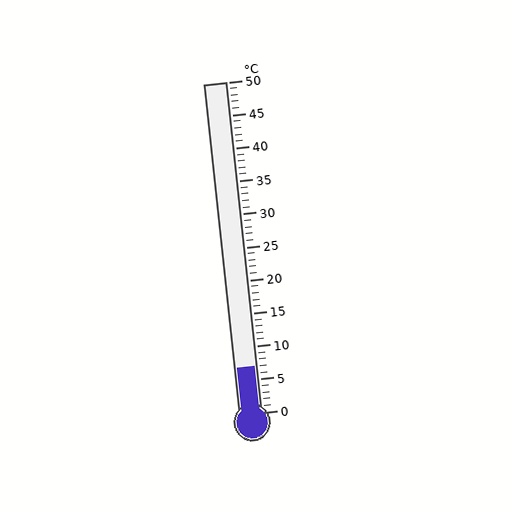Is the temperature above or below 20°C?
The temperature is below 20°C.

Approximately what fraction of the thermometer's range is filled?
The thermometer is filled to approximately 15% of its range.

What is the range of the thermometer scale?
The thermometer scale ranges from 0°C to 50°C.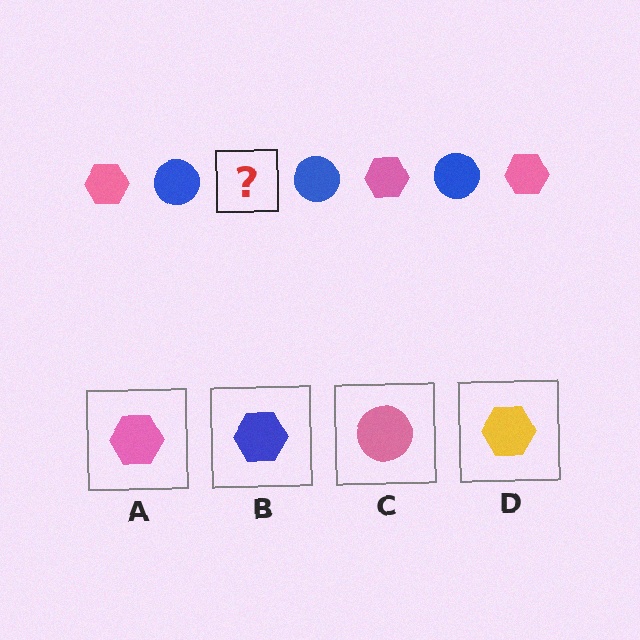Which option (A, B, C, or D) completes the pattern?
A.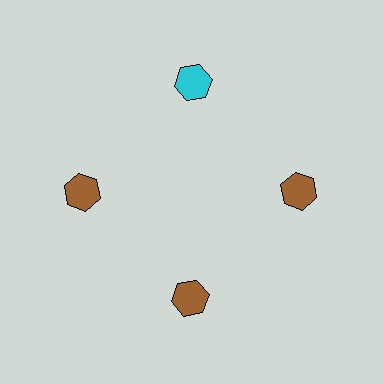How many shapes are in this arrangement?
There are 4 shapes arranged in a ring pattern.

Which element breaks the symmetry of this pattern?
The cyan hexagon at roughly the 12 o'clock position breaks the symmetry. All other shapes are brown hexagons.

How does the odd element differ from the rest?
It has a different color: cyan instead of brown.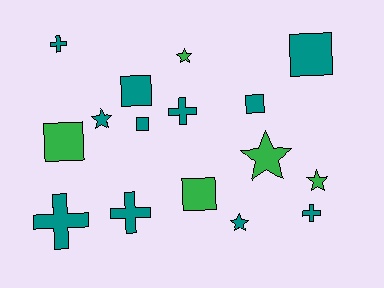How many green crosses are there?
There are no green crosses.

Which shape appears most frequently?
Square, with 6 objects.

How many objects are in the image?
There are 16 objects.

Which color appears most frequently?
Teal, with 11 objects.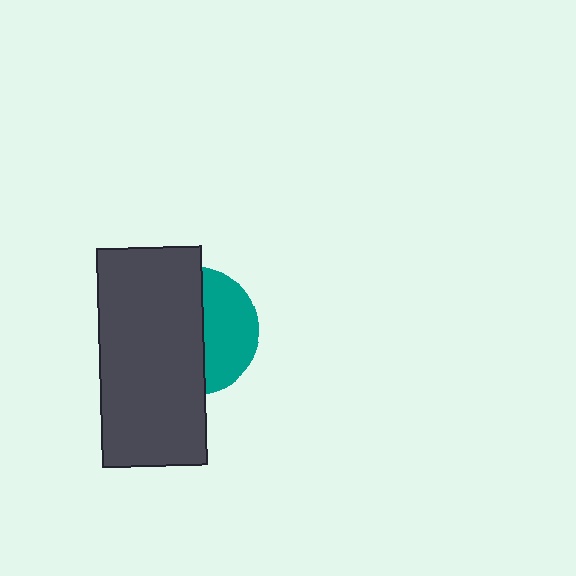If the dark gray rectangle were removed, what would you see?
You would see the complete teal circle.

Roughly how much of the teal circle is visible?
A small part of it is visible (roughly 40%).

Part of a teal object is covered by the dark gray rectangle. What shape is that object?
It is a circle.